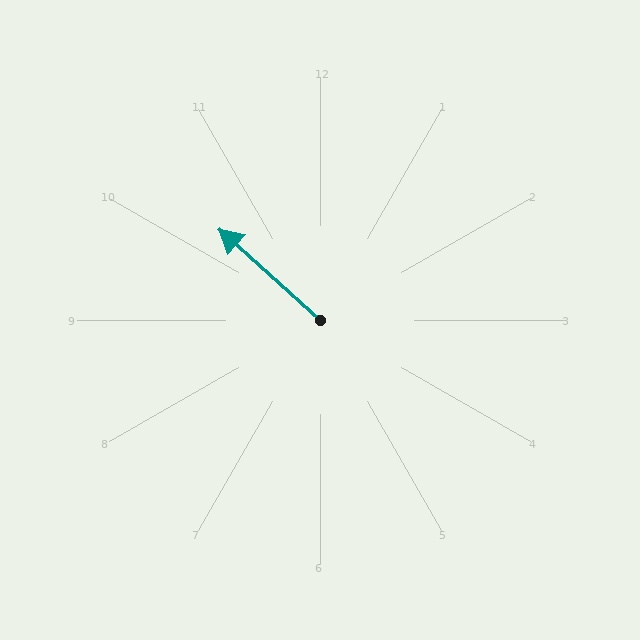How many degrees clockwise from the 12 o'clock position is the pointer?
Approximately 312 degrees.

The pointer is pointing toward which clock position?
Roughly 10 o'clock.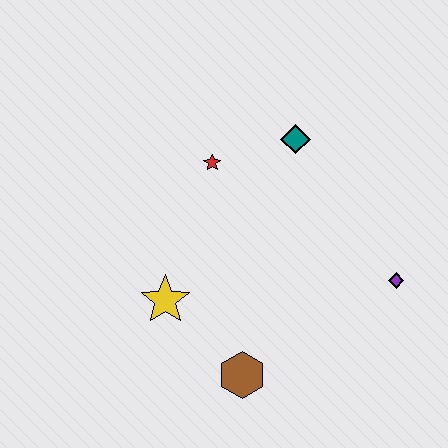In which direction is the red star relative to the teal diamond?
The red star is to the left of the teal diamond.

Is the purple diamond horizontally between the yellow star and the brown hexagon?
No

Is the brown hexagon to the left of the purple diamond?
Yes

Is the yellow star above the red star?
No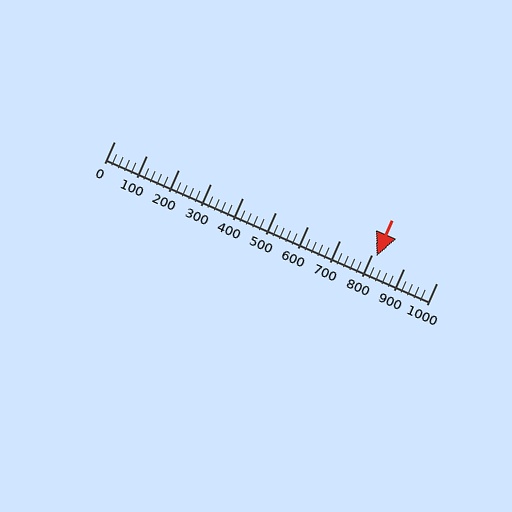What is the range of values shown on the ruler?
The ruler shows values from 0 to 1000.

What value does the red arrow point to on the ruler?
The red arrow points to approximately 813.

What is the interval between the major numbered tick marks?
The major tick marks are spaced 100 units apart.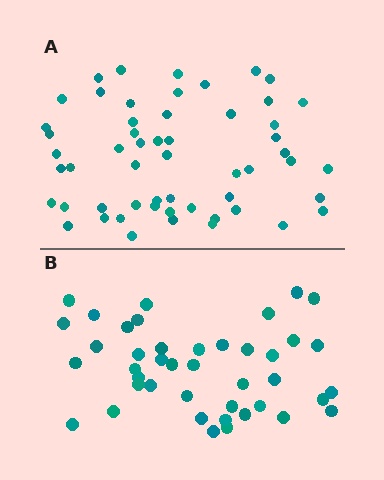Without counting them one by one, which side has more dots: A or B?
Region A (the top region) has more dots.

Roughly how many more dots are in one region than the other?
Region A has approximately 15 more dots than region B.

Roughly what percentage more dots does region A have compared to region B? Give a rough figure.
About 30% more.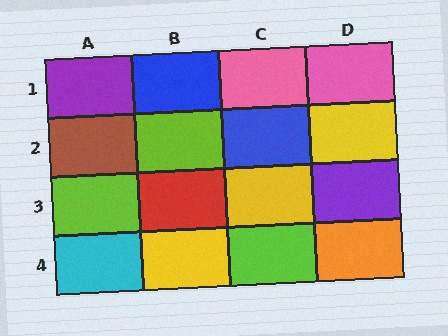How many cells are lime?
3 cells are lime.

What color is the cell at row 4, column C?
Lime.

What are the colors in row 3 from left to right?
Lime, red, yellow, purple.